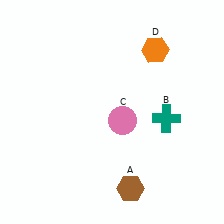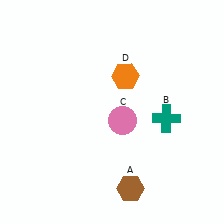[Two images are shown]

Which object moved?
The orange hexagon (D) moved left.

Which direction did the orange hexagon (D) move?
The orange hexagon (D) moved left.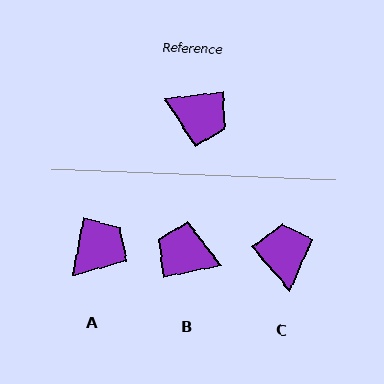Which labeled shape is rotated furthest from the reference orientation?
B, about 176 degrees away.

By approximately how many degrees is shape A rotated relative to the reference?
Approximately 73 degrees counter-clockwise.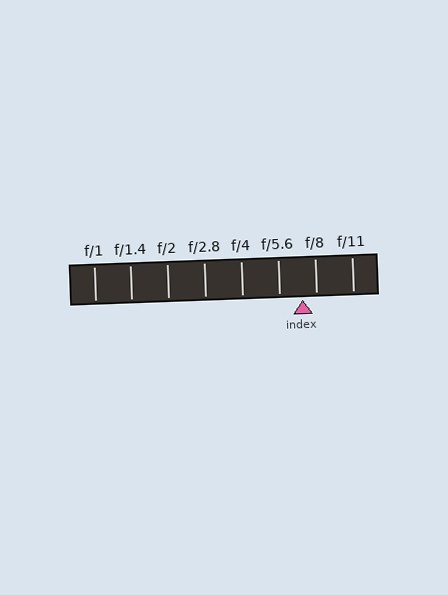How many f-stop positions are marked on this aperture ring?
There are 8 f-stop positions marked.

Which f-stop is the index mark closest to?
The index mark is closest to f/8.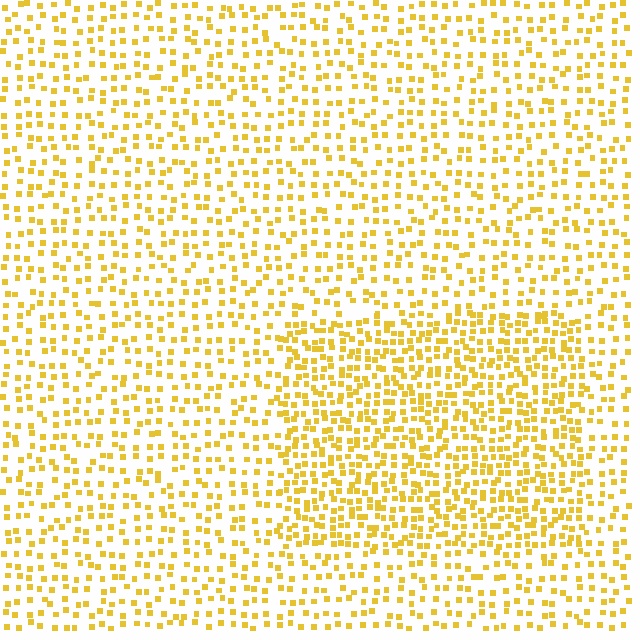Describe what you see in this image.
The image contains small yellow elements arranged at two different densities. A rectangle-shaped region is visible where the elements are more densely packed than the surrounding area.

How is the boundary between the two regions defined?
The boundary is defined by a change in element density (approximately 1.8x ratio). All elements are the same color, size, and shape.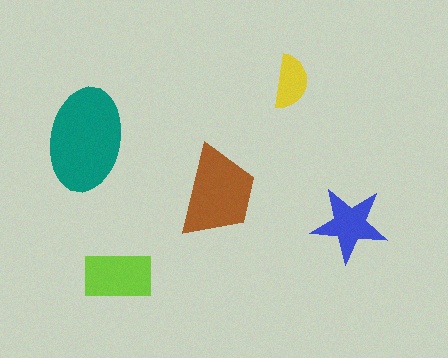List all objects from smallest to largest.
The yellow semicircle, the blue star, the lime rectangle, the brown trapezoid, the teal ellipse.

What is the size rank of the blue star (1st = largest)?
4th.